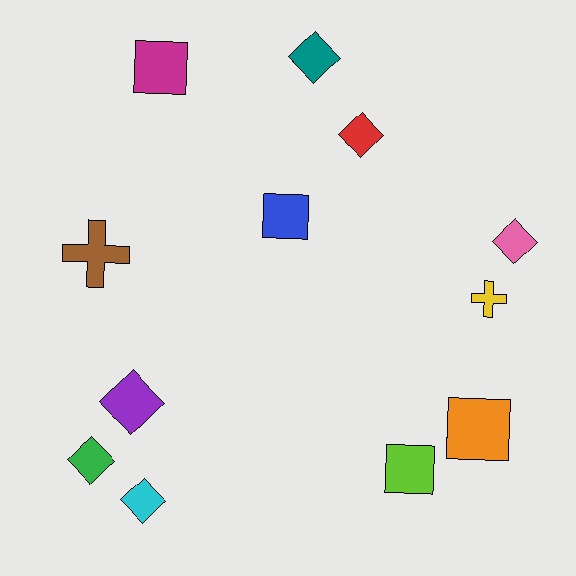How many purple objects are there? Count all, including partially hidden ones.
There is 1 purple object.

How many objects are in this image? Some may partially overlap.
There are 12 objects.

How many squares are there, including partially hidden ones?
There are 4 squares.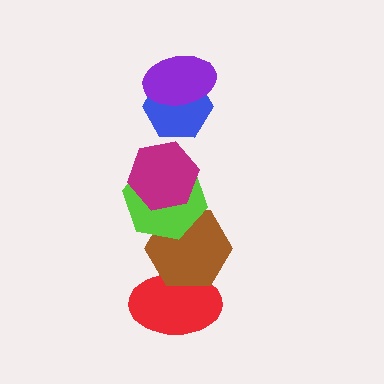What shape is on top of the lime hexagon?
The magenta hexagon is on top of the lime hexagon.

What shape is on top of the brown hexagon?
The lime hexagon is on top of the brown hexagon.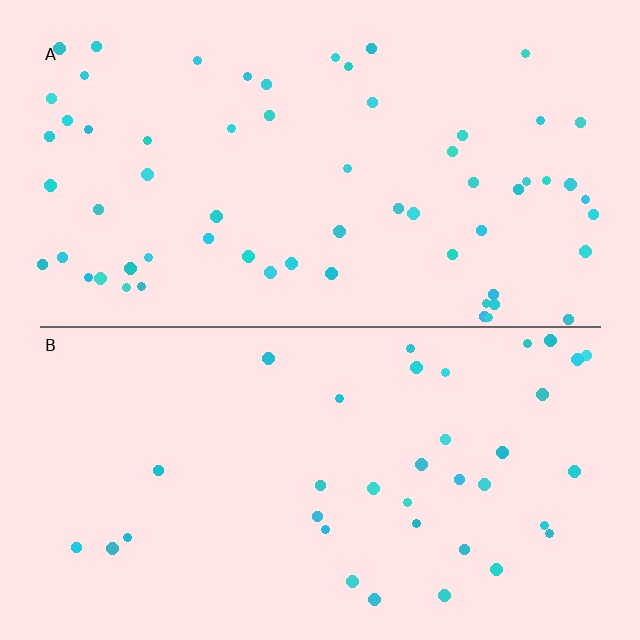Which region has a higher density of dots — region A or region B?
A (the top).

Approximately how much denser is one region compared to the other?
Approximately 1.7× — region A over region B.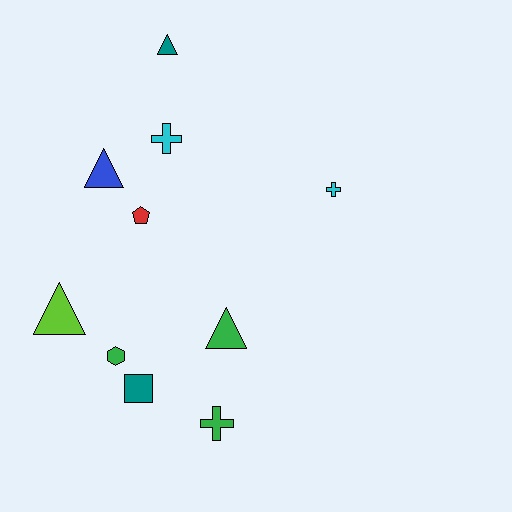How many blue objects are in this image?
There is 1 blue object.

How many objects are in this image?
There are 10 objects.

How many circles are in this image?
There are no circles.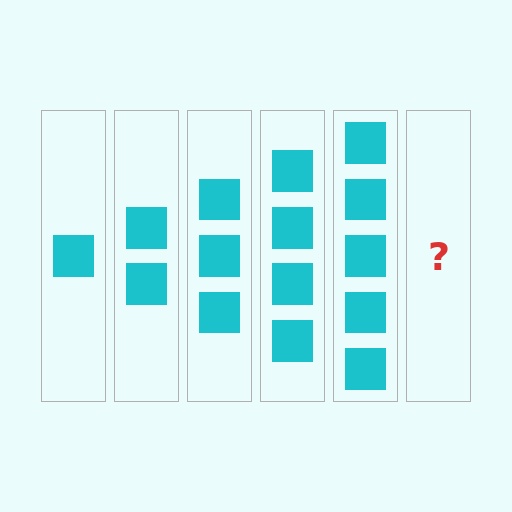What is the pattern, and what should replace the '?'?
The pattern is that each step adds one more square. The '?' should be 6 squares.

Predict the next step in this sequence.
The next step is 6 squares.